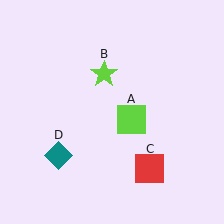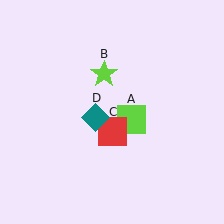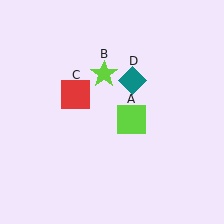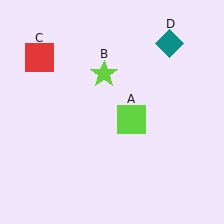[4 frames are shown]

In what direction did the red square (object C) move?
The red square (object C) moved up and to the left.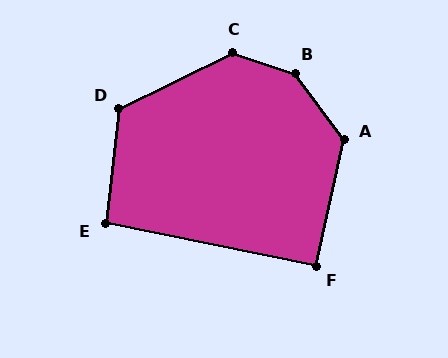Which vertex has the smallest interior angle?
F, at approximately 91 degrees.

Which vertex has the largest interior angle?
B, at approximately 146 degrees.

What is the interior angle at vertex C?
Approximately 135 degrees (obtuse).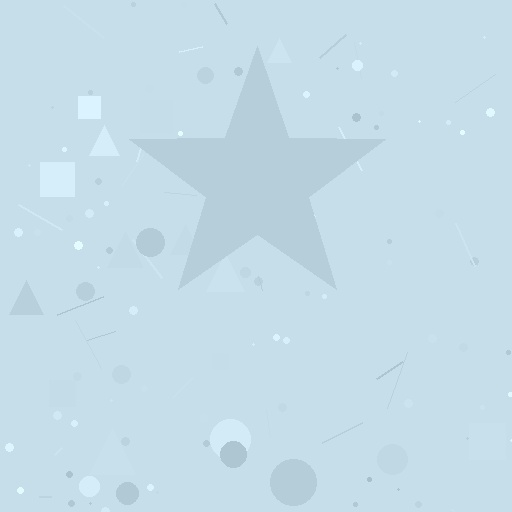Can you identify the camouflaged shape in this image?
The camouflaged shape is a star.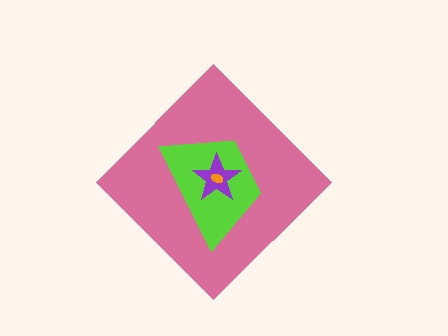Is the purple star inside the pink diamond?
Yes.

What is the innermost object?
The orange ellipse.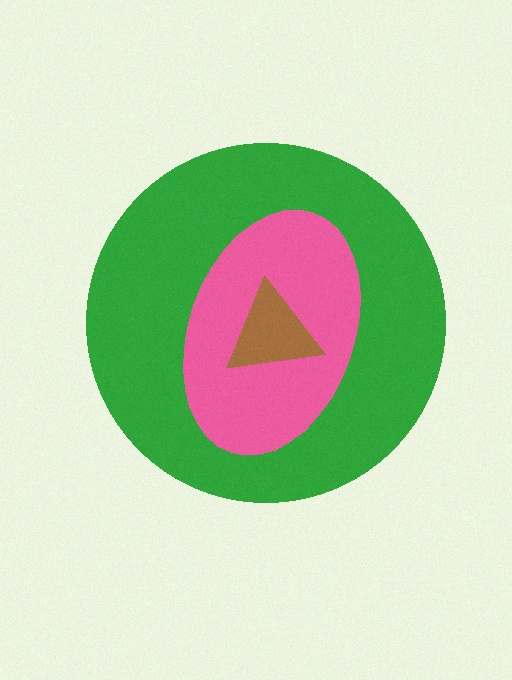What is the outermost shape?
The green circle.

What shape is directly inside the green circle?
The pink ellipse.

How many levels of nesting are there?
3.